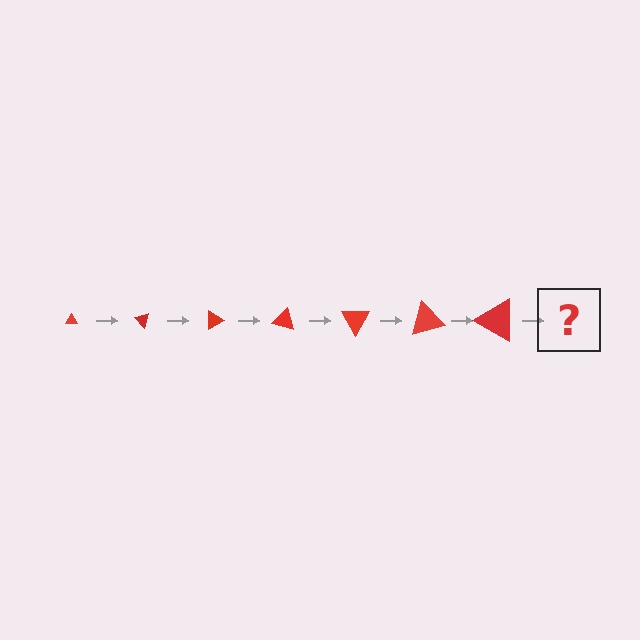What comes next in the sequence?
The next element should be a triangle, larger than the previous one and rotated 315 degrees from the start.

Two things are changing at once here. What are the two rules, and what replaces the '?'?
The two rules are that the triangle grows larger each step and it rotates 45 degrees each step. The '?' should be a triangle, larger than the previous one and rotated 315 degrees from the start.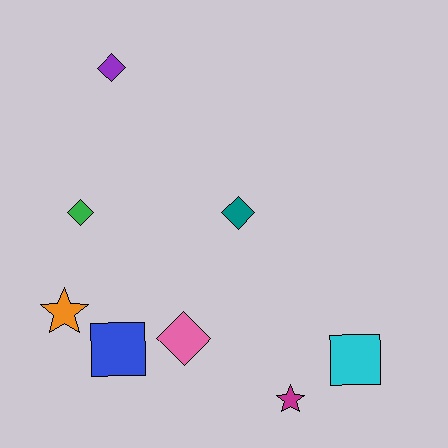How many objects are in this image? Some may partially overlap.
There are 8 objects.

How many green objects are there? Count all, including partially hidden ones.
There is 1 green object.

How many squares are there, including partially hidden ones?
There are 2 squares.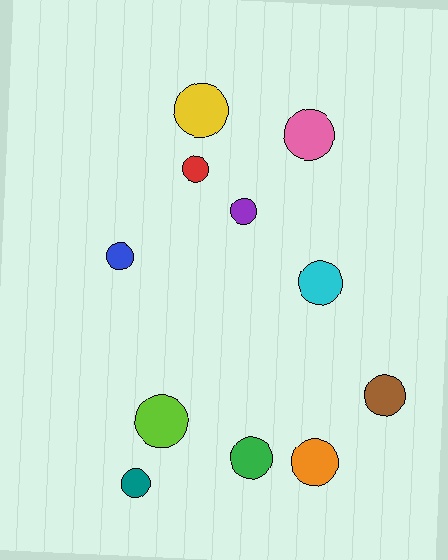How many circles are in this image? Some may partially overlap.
There are 11 circles.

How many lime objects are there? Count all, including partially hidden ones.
There is 1 lime object.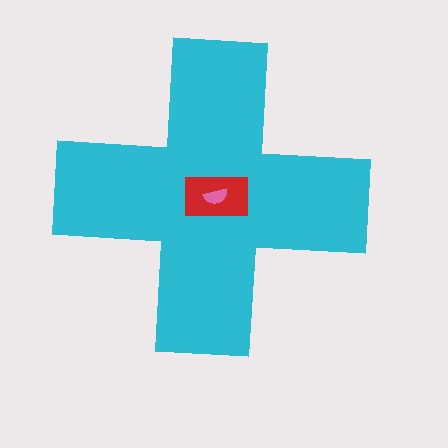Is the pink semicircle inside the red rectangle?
Yes.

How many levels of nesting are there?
3.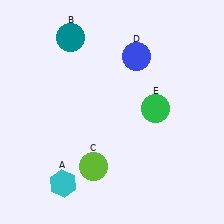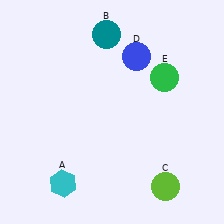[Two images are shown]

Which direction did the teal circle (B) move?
The teal circle (B) moved right.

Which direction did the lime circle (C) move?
The lime circle (C) moved right.